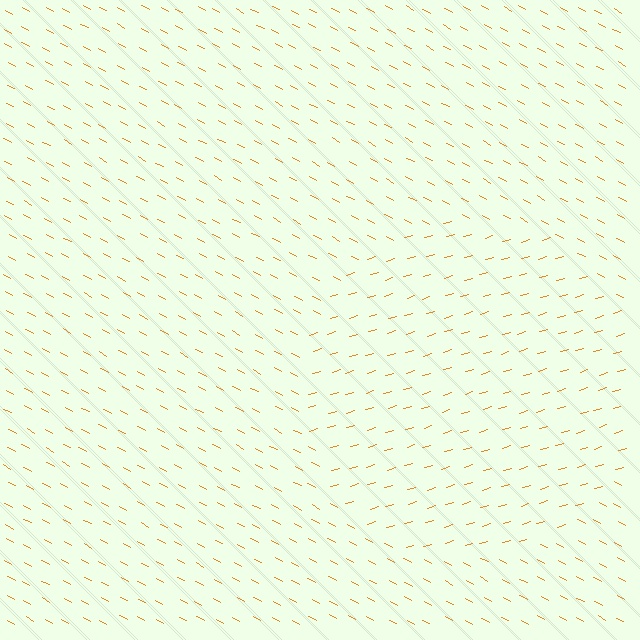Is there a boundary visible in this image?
Yes, there is a texture boundary formed by a change in line orientation.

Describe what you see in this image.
The image is filled with small orange line segments. A circle region in the image has lines oriented differently from the surrounding lines, creating a visible texture boundary.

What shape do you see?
I see a circle.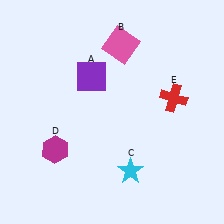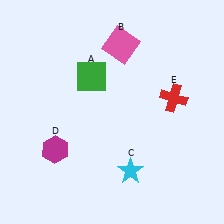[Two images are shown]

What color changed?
The square (A) changed from purple in Image 1 to green in Image 2.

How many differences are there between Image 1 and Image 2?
There is 1 difference between the two images.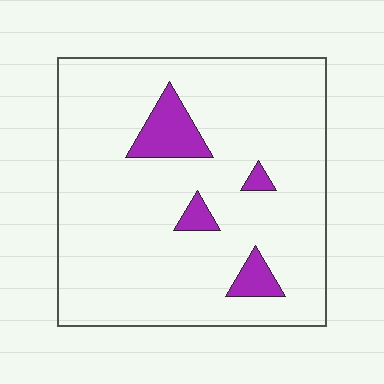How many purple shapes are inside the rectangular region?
4.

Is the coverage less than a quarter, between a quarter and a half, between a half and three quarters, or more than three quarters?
Less than a quarter.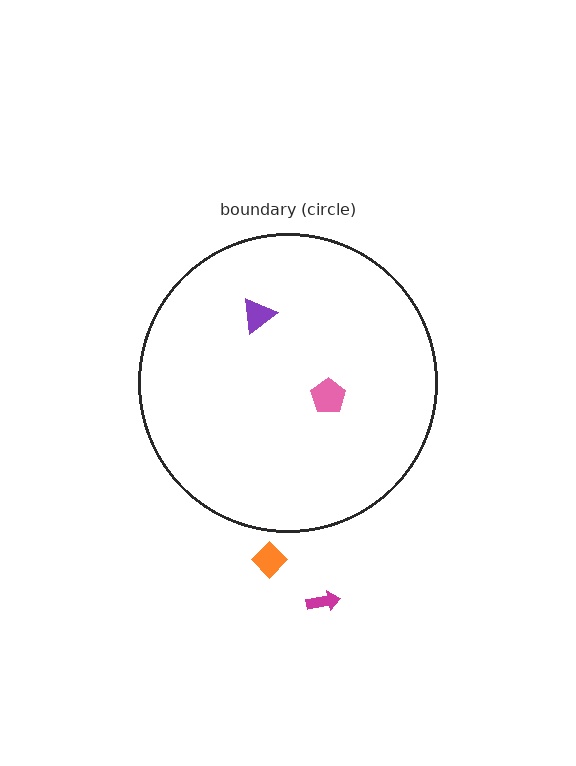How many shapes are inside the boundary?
2 inside, 2 outside.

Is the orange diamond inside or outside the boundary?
Outside.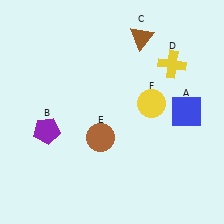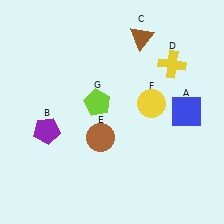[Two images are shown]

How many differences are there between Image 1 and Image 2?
There is 1 difference between the two images.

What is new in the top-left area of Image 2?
A lime pentagon (G) was added in the top-left area of Image 2.